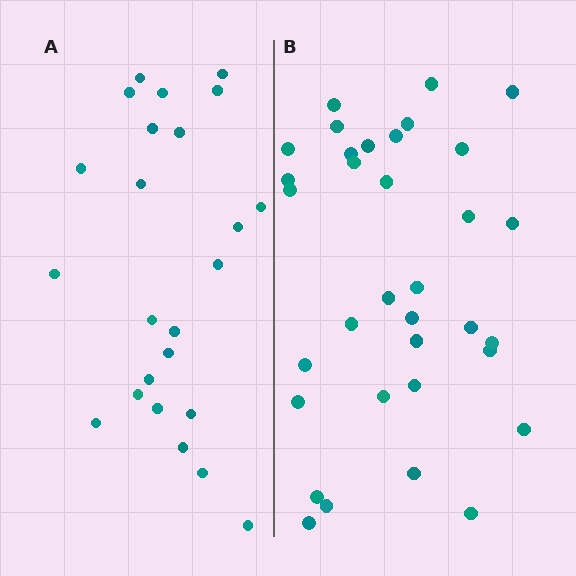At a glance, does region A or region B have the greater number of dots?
Region B (the right region) has more dots.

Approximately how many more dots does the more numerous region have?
Region B has roughly 10 or so more dots than region A.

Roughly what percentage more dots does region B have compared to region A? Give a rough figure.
About 40% more.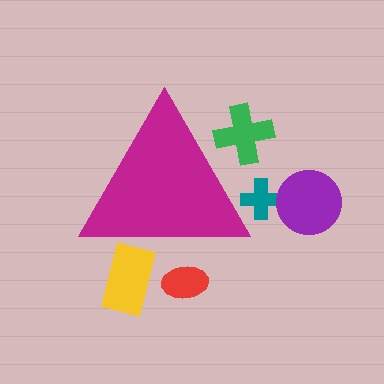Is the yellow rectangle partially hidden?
Yes, the yellow rectangle is partially hidden behind the magenta triangle.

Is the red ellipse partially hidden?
Yes, the red ellipse is partially hidden behind the magenta triangle.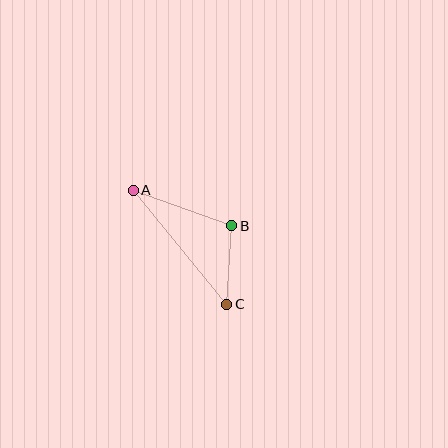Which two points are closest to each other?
Points B and C are closest to each other.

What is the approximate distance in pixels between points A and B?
The distance between A and B is approximately 105 pixels.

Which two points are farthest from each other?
Points A and C are farthest from each other.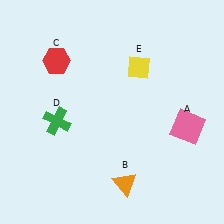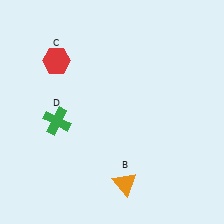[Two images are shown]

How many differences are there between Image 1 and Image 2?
There are 2 differences between the two images.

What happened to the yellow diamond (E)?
The yellow diamond (E) was removed in Image 2. It was in the top-right area of Image 1.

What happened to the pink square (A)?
The pink square (A) was removed in Image 2. It was in the bottom-right area of Image 1.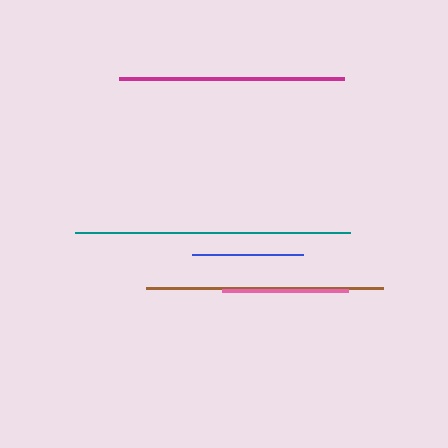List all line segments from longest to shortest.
From longest to shortest: teal, brown, magenta, pink, blue.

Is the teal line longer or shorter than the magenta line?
The teal line is longer than the magenta line.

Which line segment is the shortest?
The blue line is the shortest at approximately 111 pixels.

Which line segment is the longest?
The teal line is the longest at approximately 275 pixels.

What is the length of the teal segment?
The teal segment is approximately 275 pixels long.